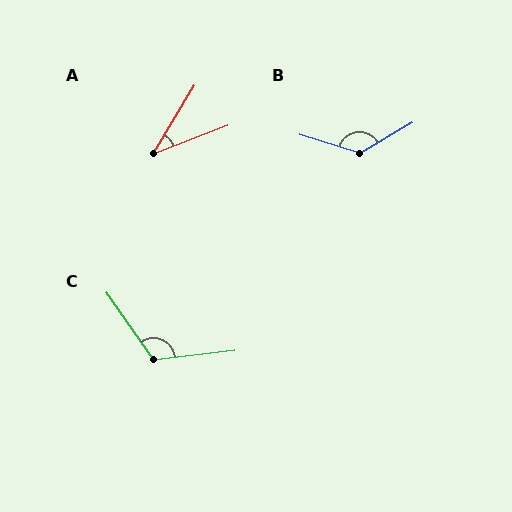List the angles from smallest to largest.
A (38°), C (119°), B (132°).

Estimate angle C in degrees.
Approximately 119 degrees.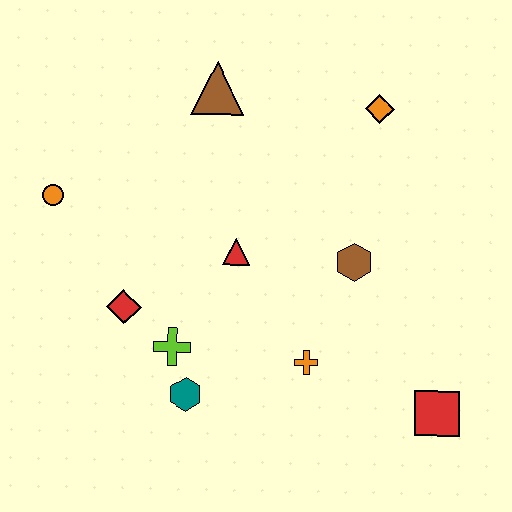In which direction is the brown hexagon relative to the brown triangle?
The brown hexagon is below the brown triangle.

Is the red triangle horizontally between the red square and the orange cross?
No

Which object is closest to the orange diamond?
The brown hexagon is closest to the orange diamond.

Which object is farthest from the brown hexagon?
The orange circle is farthest from the brown hexagon.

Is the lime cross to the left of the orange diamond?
Yes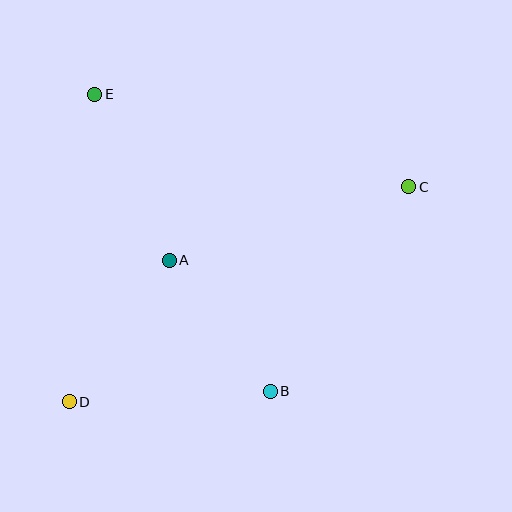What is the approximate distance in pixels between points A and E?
The distance between A and E is approximately 182 pixels.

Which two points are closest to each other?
Points A and B are closest to each other.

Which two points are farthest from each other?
Points C and D are farthest from each other.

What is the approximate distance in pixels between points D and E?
The distance between D and E is approximately 309 pixels.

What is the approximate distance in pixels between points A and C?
The distance between A and C is approximately 250 pixels.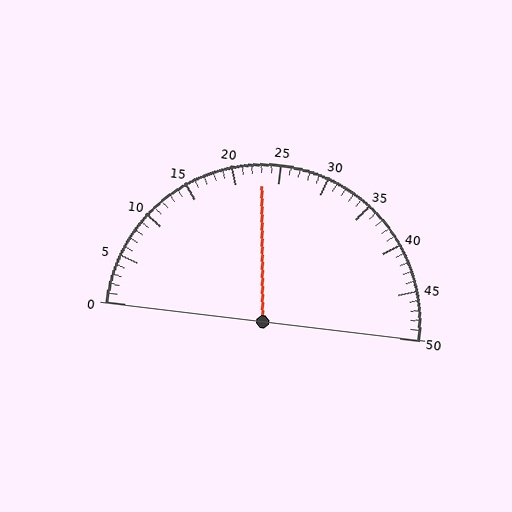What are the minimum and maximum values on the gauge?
The gauge ranges from 0 to 50.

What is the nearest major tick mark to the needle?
The nearest major tick mark is 25.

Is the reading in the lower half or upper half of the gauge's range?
The reading is in the lower half of the range (0 to 50).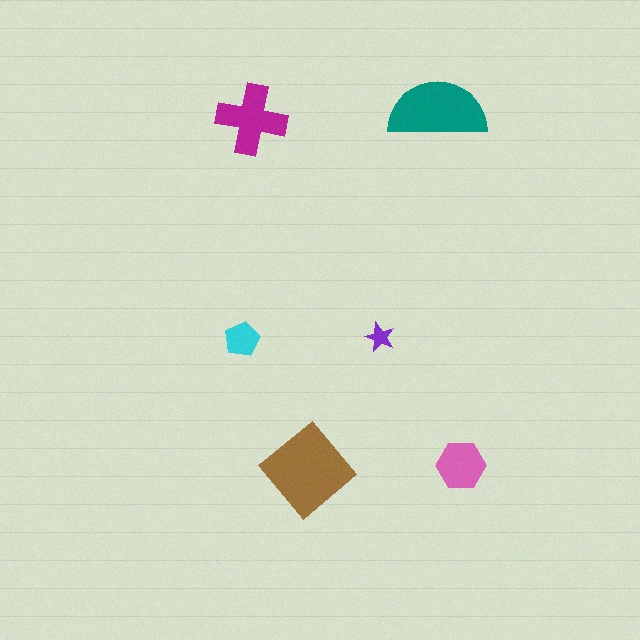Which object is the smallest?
The purple star.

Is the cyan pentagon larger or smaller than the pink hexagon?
Smaller.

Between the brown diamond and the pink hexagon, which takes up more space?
The brown diamond.